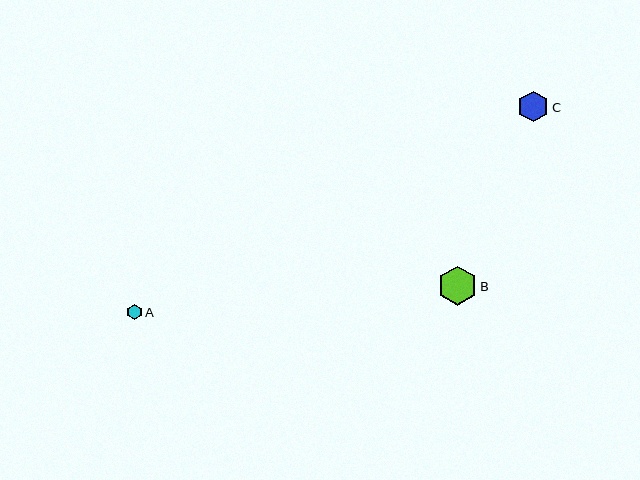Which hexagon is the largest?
Hexagon B is the largest with a size of approximately 40 pixels.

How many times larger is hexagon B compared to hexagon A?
Hexagon B is approximately 2.6 times the size of hexagon A.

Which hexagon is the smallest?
Hexagon A is the smallest with a size of approximately 15 pixels.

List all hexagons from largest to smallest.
From largest to smallest: B, C, A.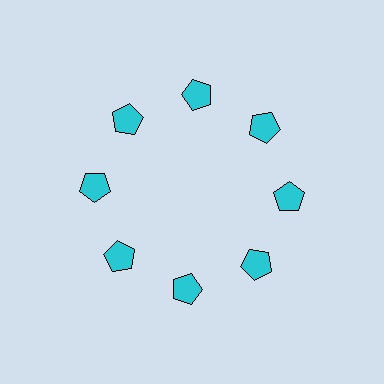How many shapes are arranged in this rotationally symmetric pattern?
There are 8 shapes, arranged in 8 groups of 1.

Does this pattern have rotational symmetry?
Yes, this pattern has 8-fold rotational symmetry. It looks the same after rotating 45 degrees around the center.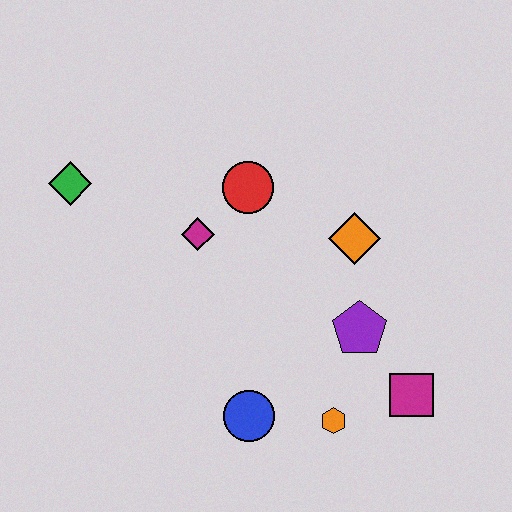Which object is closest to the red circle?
The magenta diamond is closest to the red circle.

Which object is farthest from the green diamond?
The magenta square is farthest from the green diamond.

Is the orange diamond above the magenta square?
Yes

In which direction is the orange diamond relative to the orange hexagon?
The orange diamond is above the orange hexagon.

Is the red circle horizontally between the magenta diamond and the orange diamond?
Yes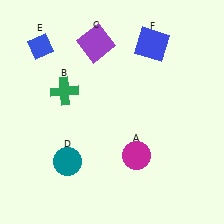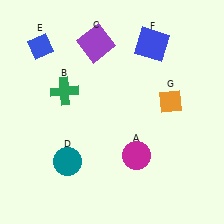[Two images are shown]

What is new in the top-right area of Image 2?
An orange diamond (G) was added in the top-right area of Image 2.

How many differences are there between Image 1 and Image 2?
There is 1 difference between the two images.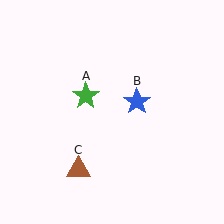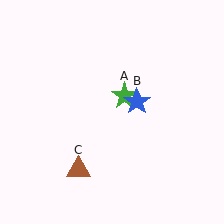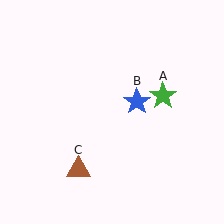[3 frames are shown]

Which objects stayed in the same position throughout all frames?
Blue star (object B) and brown triangle (object C) remained stationary.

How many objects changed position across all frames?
1 object changed position: green star (object A).